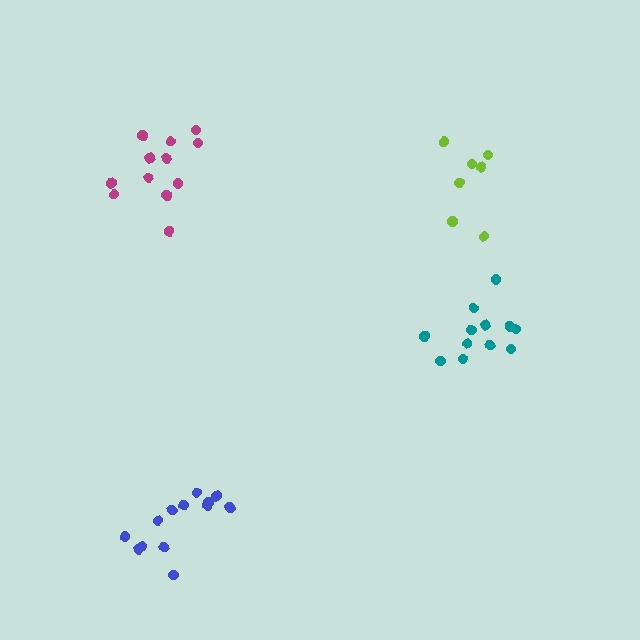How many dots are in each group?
Group 1: 12 dots, Group 2: 13 dots, Group 3: 7 dots, Group 4: 12 dots (44 total).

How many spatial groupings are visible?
There are 4 spatial groupings.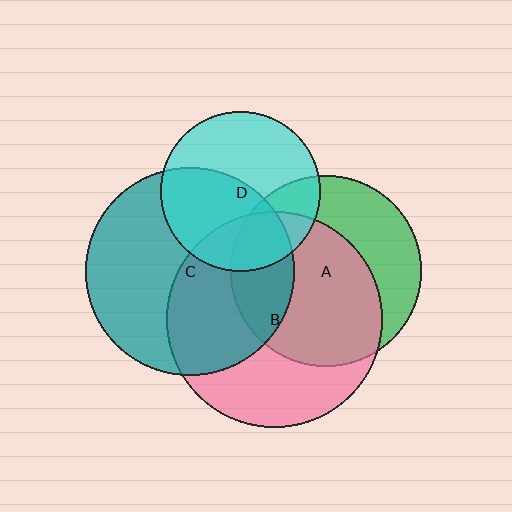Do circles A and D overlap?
Yes.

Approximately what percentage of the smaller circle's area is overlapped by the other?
Approximately 25%.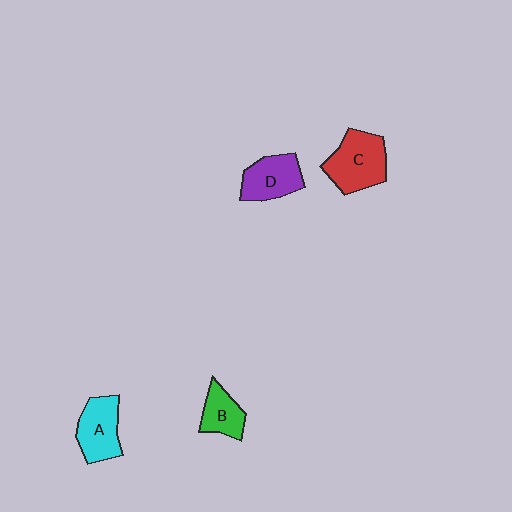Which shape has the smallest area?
Shape B (green).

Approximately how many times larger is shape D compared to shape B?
Approximately 1.3 times.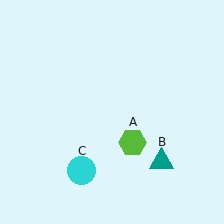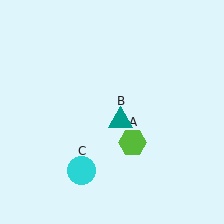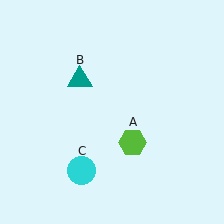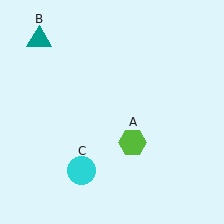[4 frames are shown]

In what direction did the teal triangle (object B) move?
The teal triangle (object B) moved up and to the left.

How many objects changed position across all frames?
1 object changed position: teal triangle (object B).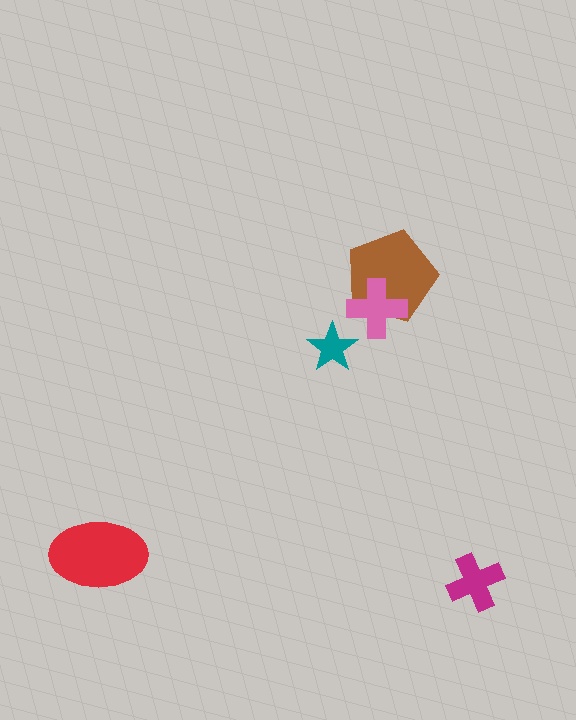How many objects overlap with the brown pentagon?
1 object overlaps with the brown pentagon.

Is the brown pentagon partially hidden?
Yes, it is partially covered by another shape.